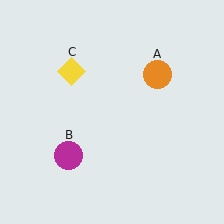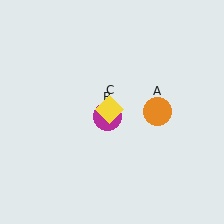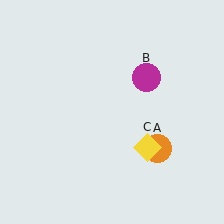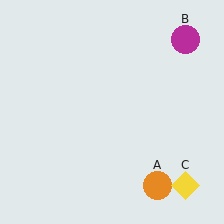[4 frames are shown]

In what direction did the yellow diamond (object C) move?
The yellow diamond (object C) moved down and to the right.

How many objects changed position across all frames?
3 objects changed position: orange circle (object A), magenta circle (object B), yellow diamond (object C).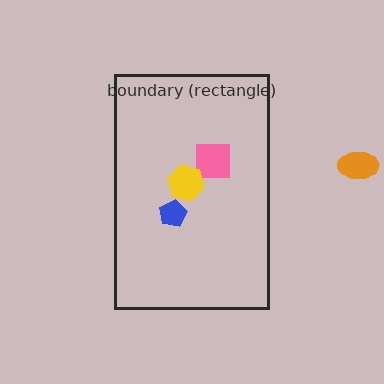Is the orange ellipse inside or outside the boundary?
Outside.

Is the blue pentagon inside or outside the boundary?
Inside.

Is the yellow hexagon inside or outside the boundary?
Inside.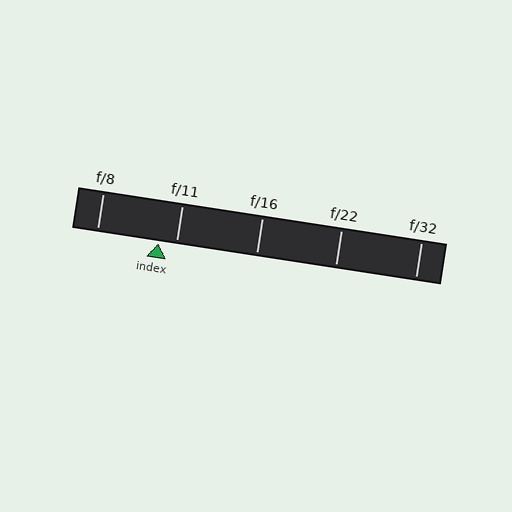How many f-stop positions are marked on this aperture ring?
There are 5 f-stop positions marked.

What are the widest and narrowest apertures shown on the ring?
The widest aperture shown is f/8 and the narrowest is f/32.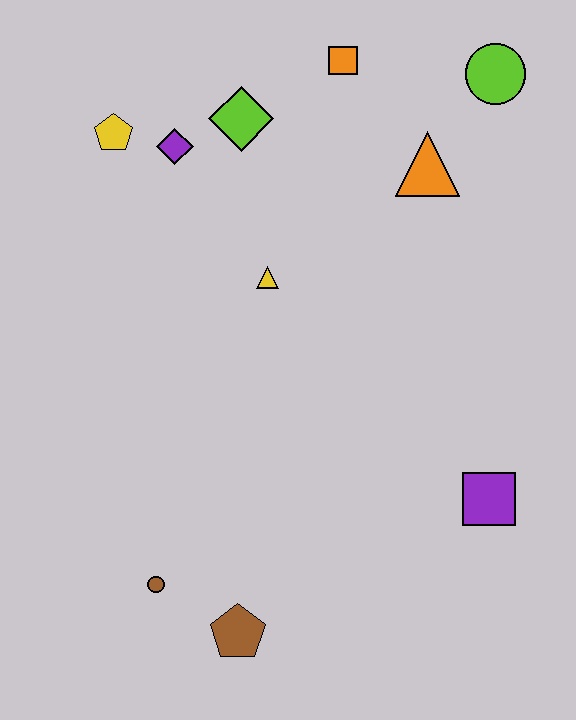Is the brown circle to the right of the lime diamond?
No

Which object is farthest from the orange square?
The brown pentagon is farthest from the orange square.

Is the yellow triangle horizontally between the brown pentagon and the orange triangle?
Yes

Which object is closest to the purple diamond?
The yellow pentagon is closest to the purple diamond.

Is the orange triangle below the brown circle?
No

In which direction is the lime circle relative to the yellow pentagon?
The lime circle is to the right of the yellow pentagon.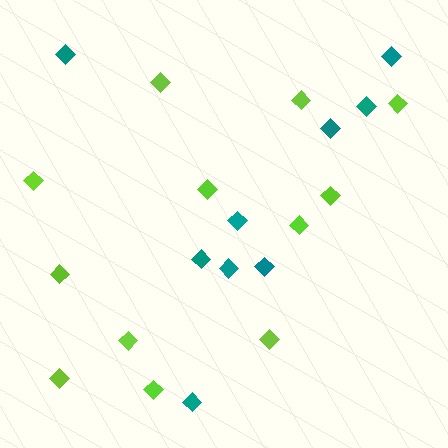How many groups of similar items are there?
There are 2 groups: one group of teal diamonds (9) and one group of lime diamonds (12).